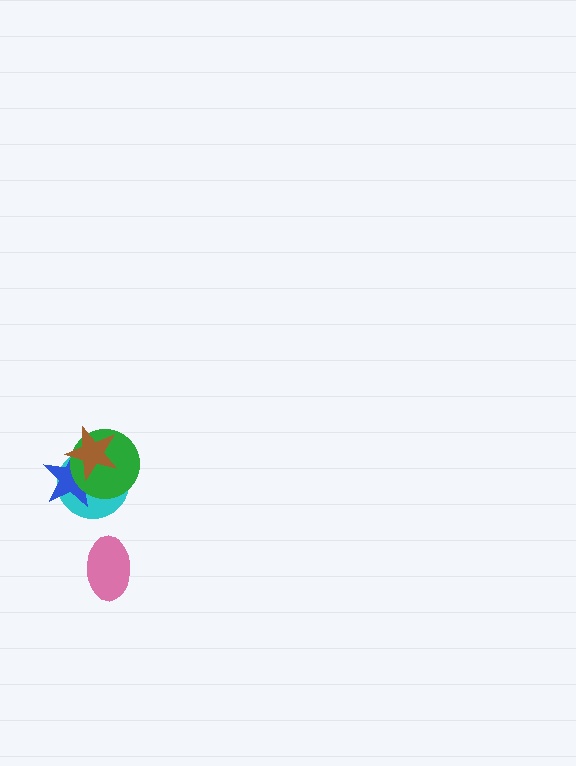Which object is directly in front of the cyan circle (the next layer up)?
The blue star is directly in front of the cyan circle.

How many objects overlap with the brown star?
3 objects overlap with the brown star.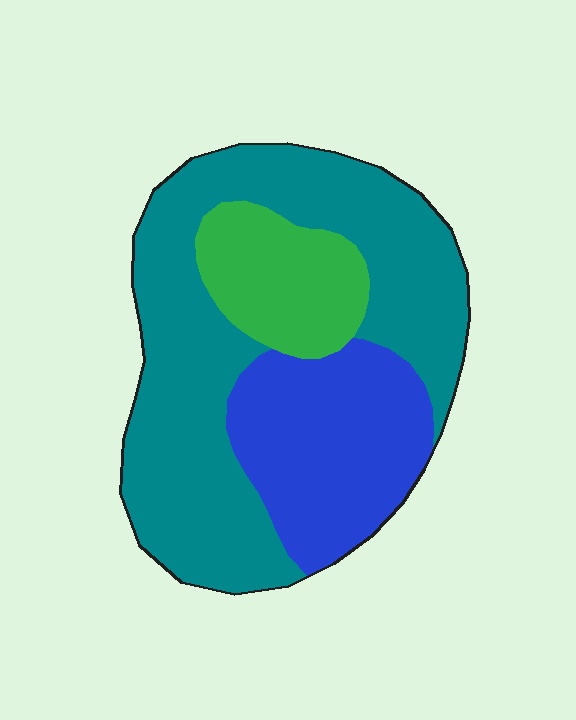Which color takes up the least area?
Green, at roughly 15%.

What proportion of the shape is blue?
Blue takes up about one quarter (1/4) of the shape.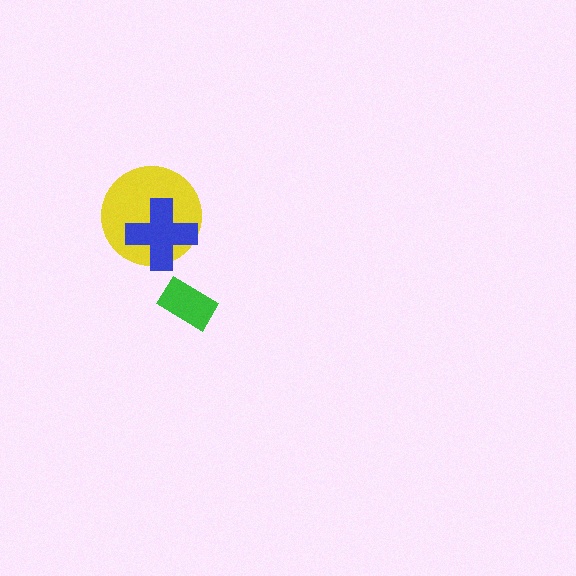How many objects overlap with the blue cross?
1 object overlaps with the blue cross.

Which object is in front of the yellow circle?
The blue cross is in front of the yellow circle.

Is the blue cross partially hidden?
No, no other shape covers it.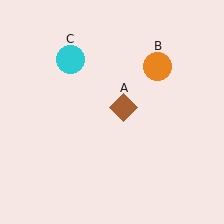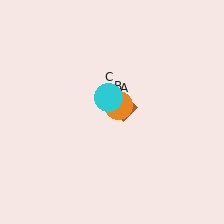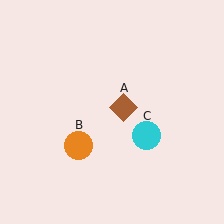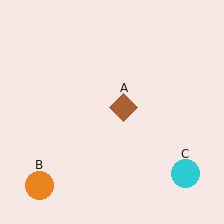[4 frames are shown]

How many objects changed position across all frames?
2 objects changed position: orange circle (object B), cyan circle (object C).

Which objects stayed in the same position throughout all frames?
Brown diamond (object A) remained stationary.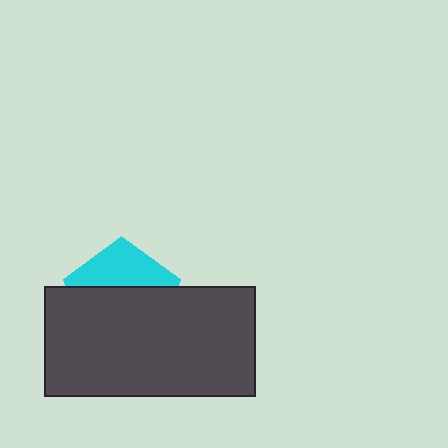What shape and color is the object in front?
The object in front is a dark gray rectangle.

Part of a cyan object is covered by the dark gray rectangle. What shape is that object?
It is a pentagon.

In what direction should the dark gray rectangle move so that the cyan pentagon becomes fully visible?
The dark gray rectangle should move down. That is the shortest direction to clear the overlap and leave the cyan pentagon fully visible.